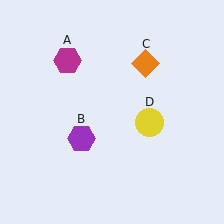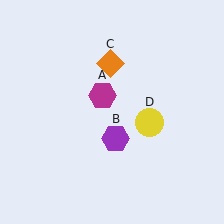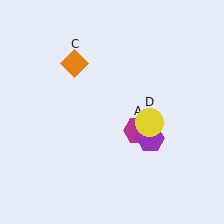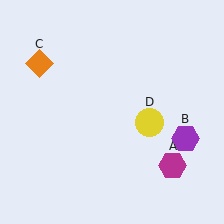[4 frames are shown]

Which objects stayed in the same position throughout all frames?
Yellow circle (object D) remained stationary.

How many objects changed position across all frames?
3 objects changed position: magenta hexagon (object A), purple hexagon (object B), orange diamond (object C).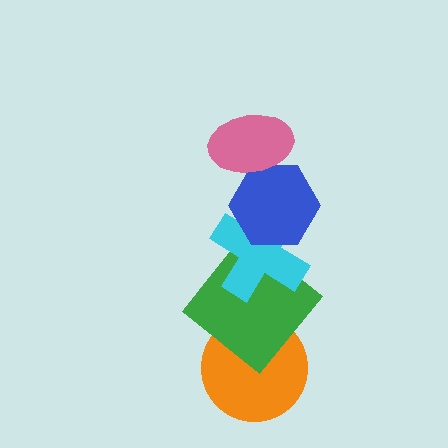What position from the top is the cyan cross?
The cyan cross is 3rd from the top.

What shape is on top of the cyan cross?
The blue hexagon is on top of the cyan cross.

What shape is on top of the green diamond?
The cyan cross is on top of the green diamond.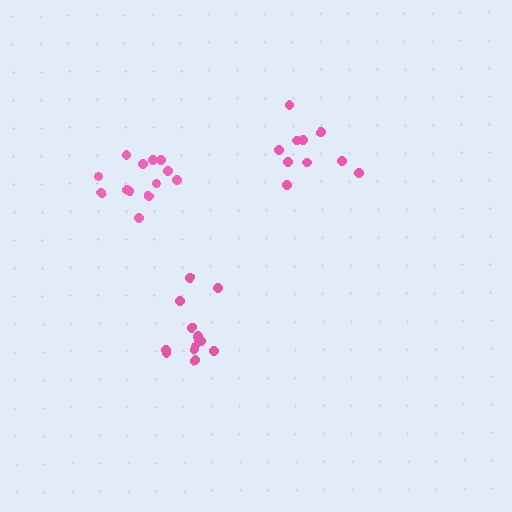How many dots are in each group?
Group 1: 13 dots, Group 2: 10 dots, Group 3: 13 dots (36 total).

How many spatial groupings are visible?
There are 3 spatial groupings.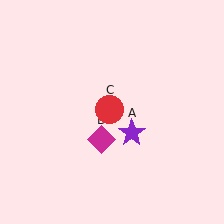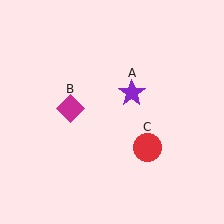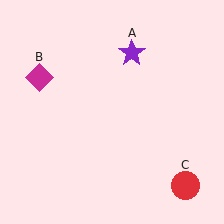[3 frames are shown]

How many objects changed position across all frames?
3 objects changed position: purple star (object A), magenta diamond (object B), red circle (object C).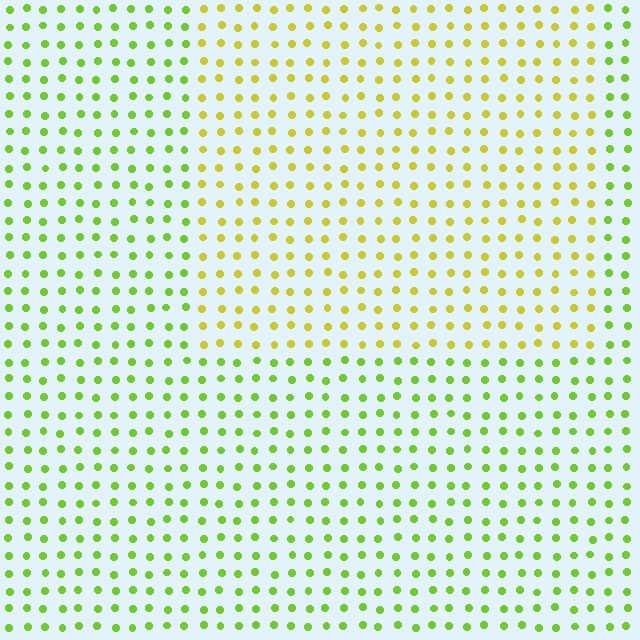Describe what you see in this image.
The image is filled with small lime elements in a uniform arrangement. A rectangle-shaped region is visible where the elements are tinted to a slightly different hue, forming a subtle color boundary.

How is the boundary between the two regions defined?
The boundary is defined purely by a slight shift in hue (about 35 degrees). Spacing, size, and orientation are identical on both sides.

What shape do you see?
I see a rectangle.